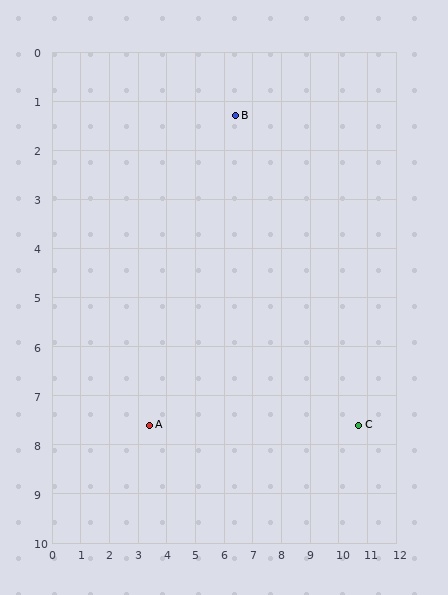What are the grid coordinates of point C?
Point C is at approximately (10.7, 7.6).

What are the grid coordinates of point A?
Point A is at approximately (3.4, 7.6).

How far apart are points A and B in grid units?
Points A and B are about 7.0 grid units apart.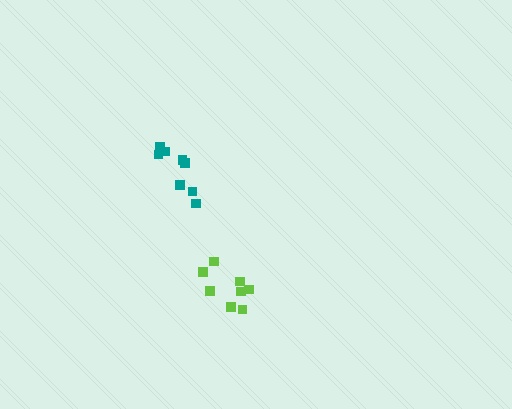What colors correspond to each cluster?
The clusters are colored: lime, teal.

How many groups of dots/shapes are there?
There are 2 groups.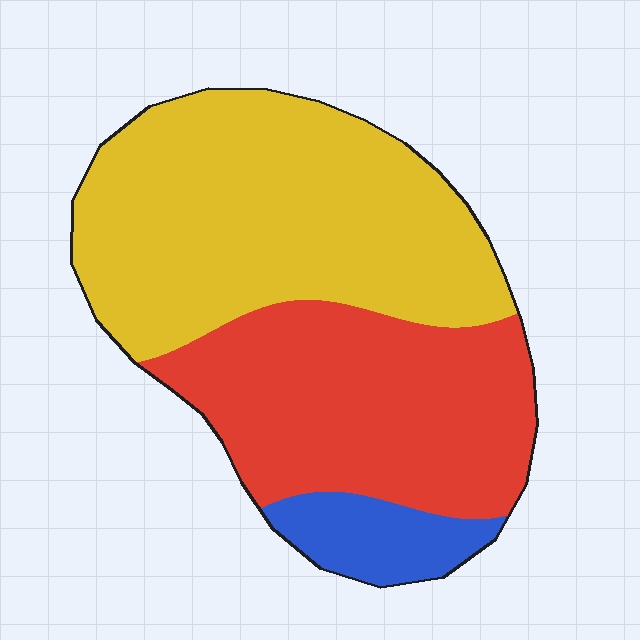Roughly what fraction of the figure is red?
Red takes up between a quarter and a half of the figure.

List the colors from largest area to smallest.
From largest to smallest: yellow, red, blue.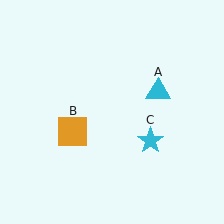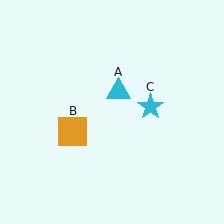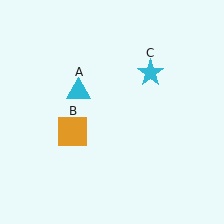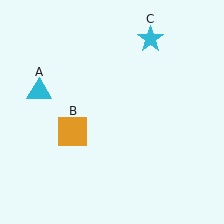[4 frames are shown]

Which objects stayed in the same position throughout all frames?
Orange square (object B) remained stationary.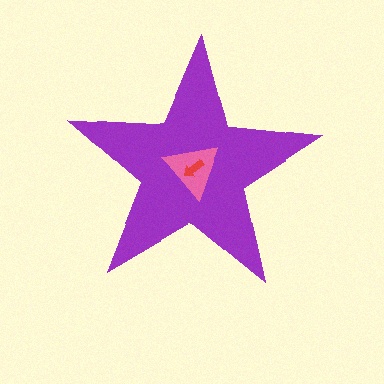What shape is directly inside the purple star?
The pink triangle.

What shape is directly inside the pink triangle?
The red arrow.